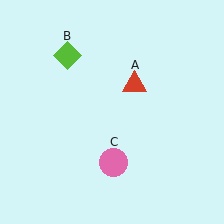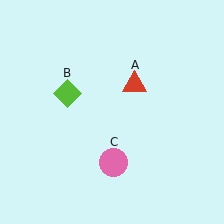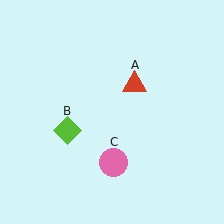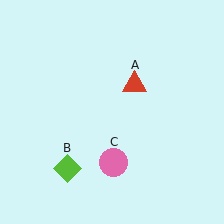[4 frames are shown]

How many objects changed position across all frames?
1 object changed position: lime diamond (object B).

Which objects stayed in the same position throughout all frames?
Red triangle (object A) and pink circle (object C) remained stationary.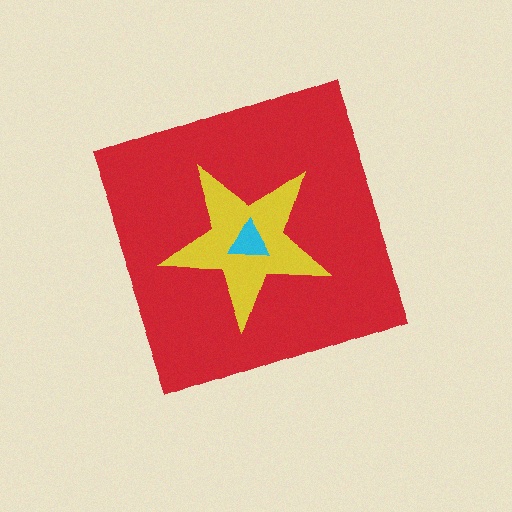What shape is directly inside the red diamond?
The yellow star.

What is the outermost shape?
The red diamond.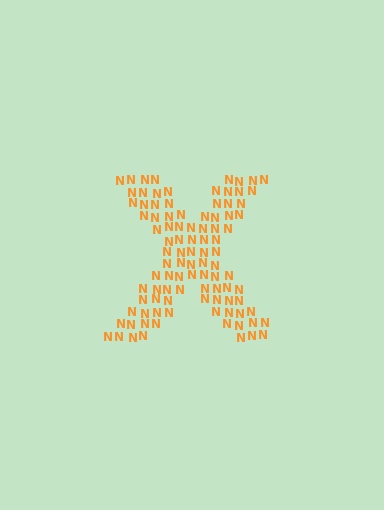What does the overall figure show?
The overall figure shows the letter X.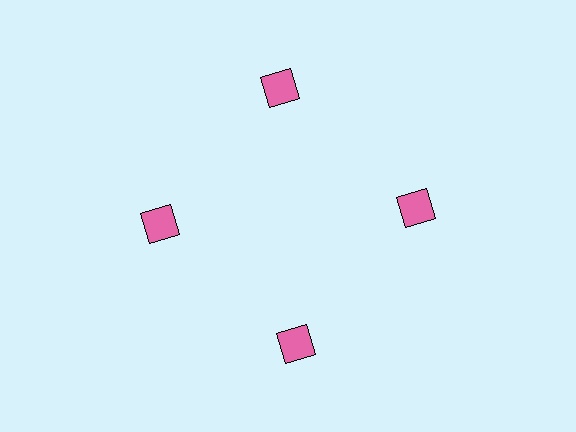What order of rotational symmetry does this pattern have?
This pattern has 4-fold rotational symmetry.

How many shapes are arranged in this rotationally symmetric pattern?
There are 4 shapes, arranged in 4 groups of 1.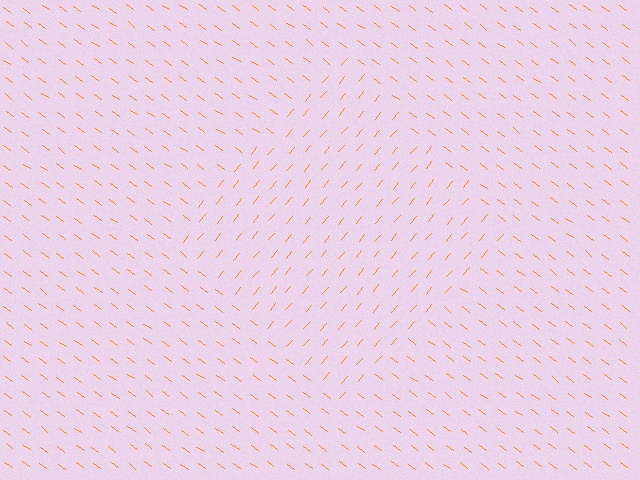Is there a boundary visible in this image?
Yes, there is a texture boundary formed by a change in line orientation.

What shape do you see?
I see a diamond.